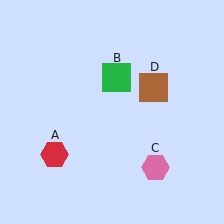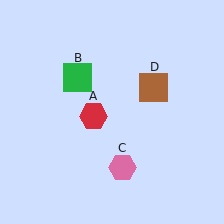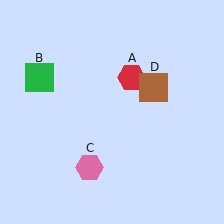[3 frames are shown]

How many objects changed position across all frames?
3 objects changed position: red hexagon (object A), green square (object B), pink hexagon (object C).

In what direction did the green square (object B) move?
The green square (object B) moved left.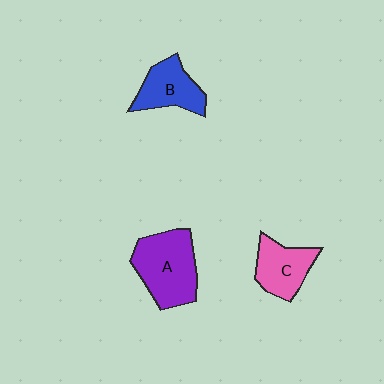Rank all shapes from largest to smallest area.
From largest to smallest: A (purple), B (blue), C (pink).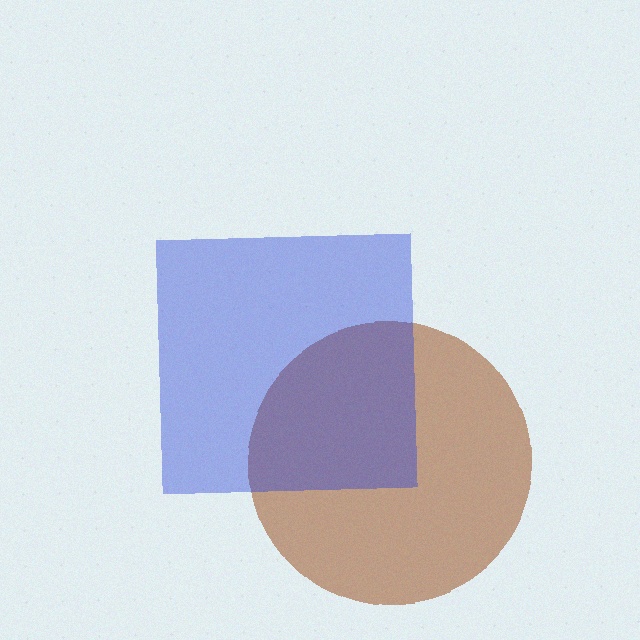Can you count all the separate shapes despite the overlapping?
Yes, there are 2 separate shapes.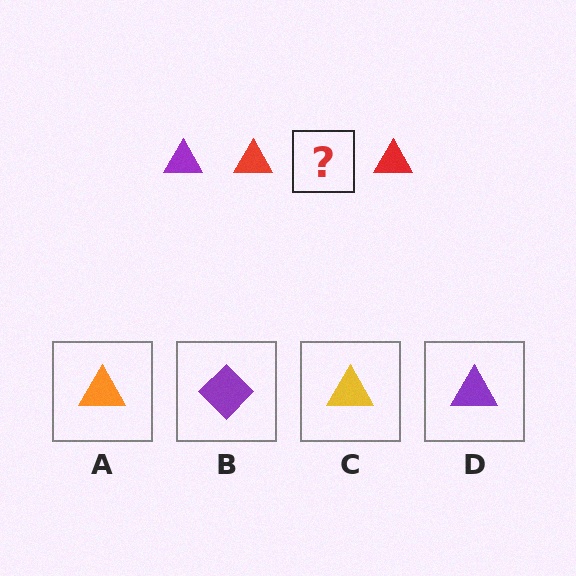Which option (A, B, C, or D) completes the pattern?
D.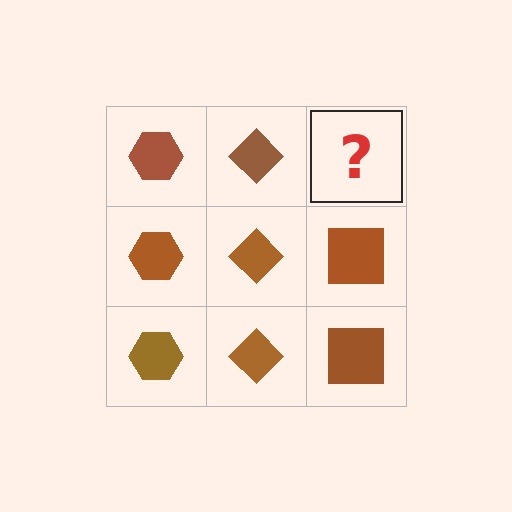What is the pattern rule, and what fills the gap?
The rule is that each column has a consistent shape. The gap should be filled with a brown square.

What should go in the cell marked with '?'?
The missing cell should contain a brown square.